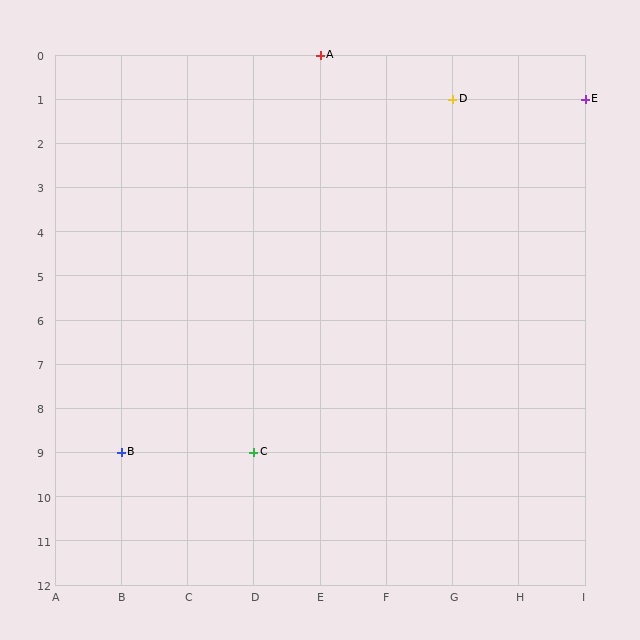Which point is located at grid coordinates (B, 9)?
Point B is at (B, 9).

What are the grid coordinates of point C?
Point C is at grid coordinates (D, 9).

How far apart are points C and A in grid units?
Points C and A are 1 column and 9 rows apart (about 9.1 grid units diagonally).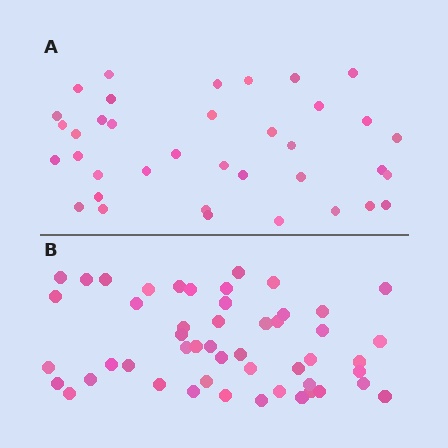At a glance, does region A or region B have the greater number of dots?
Region B (the bottom region) has more dots.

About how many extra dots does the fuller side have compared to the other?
Region B has approximately 15 more dots than region A.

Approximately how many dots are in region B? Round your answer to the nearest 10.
About 50 dots.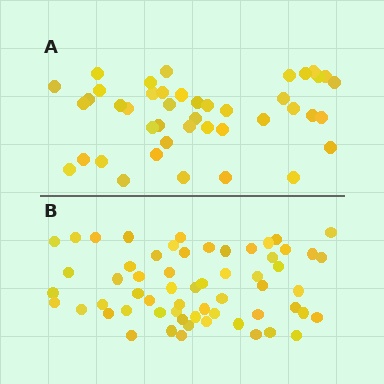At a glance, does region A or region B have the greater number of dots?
Region B (the bottom region) has more dots.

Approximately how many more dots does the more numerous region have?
Region B has approximately 15 more dots than region A.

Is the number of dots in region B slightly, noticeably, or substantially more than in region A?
Region B has noticeably more, but not dramatically so. The ratio is roughly 1.4 to 1.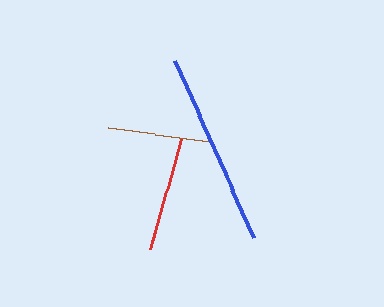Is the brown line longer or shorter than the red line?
The red line is longer than the brown line.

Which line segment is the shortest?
The brown line is the shortest at approximately 103 pixels.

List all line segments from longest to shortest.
From longest to shortest: blue, red, brown.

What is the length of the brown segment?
The brown segment is approximately 103 pixels long.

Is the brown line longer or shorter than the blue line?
The blue line is longer than the brown line.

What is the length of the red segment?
The red segment is approximately 115 pixels long.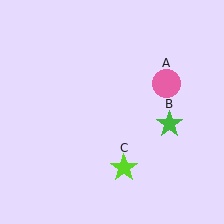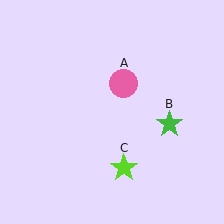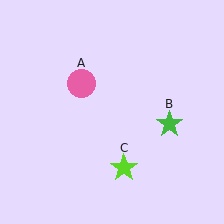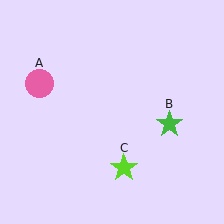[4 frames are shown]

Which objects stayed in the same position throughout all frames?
Green star (object B) and lime star (object C) remained stationary.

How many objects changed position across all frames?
1 object changed position: pink circle (object A).